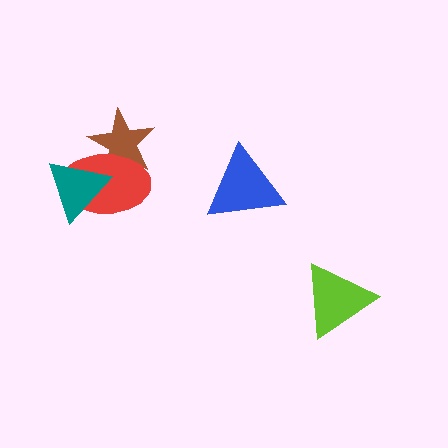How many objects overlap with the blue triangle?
0 objects overlap with the blue triangle.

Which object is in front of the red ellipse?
The teal triangle is in front of the red ellipse.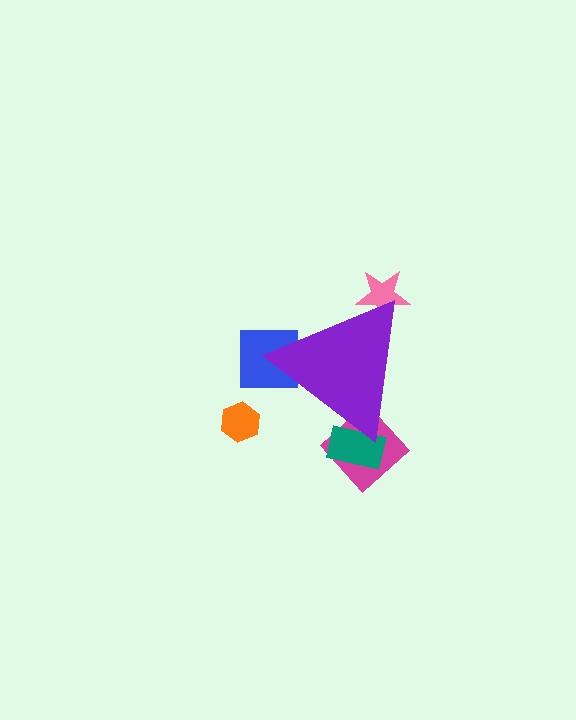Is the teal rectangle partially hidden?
Yes, the teal rectangle is partially hidden behind the purple triangle.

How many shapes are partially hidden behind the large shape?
4 shapes are partially hidden.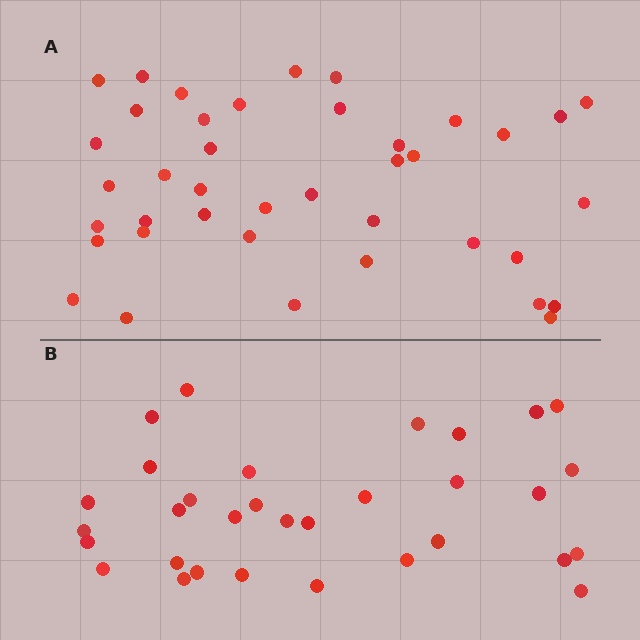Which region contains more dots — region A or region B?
Region A (the top region) has more dots.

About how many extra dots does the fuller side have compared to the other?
Region A has roughly 8 or so more dots than region B.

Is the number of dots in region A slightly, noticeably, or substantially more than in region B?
Region A has noticeably more, but not dramatically so. The ratio is roughly 1.2 to 1.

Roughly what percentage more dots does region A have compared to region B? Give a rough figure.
About 25% more.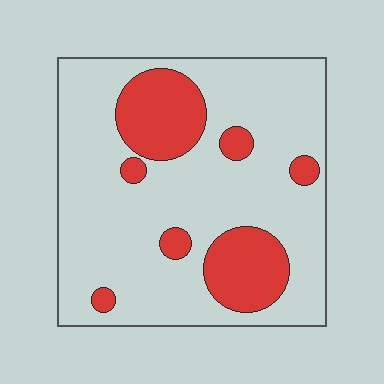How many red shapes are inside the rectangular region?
7.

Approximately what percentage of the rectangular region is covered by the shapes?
Approximately 20%.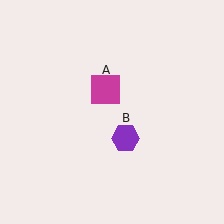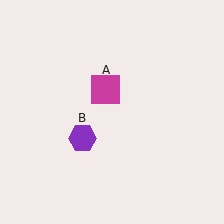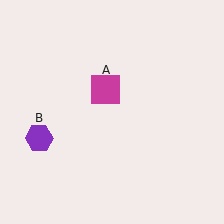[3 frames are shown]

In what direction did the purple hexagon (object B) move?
The purple hexagon (object B) moved left.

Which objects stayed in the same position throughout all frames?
Magenta square (object A) remained stationary.